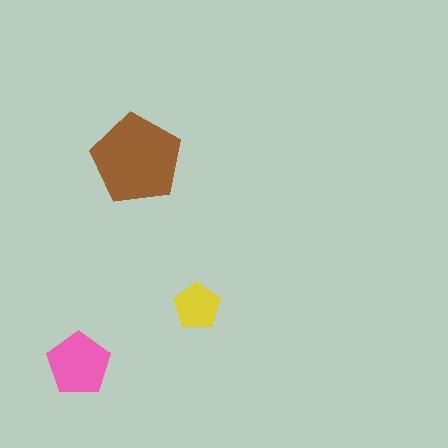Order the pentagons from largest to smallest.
the brown one, the pink one, the yellow one.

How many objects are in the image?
There are 3 objects in the image.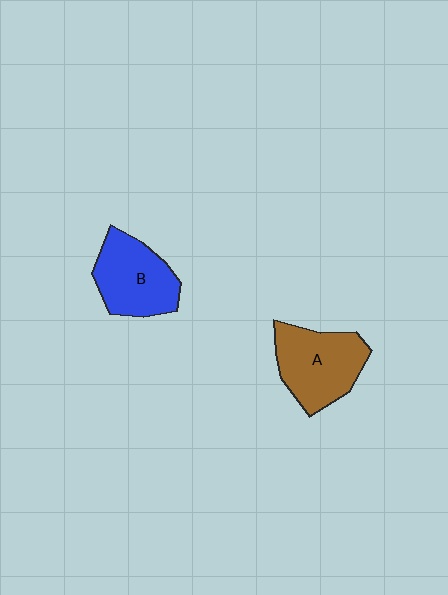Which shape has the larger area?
Shape A (brown).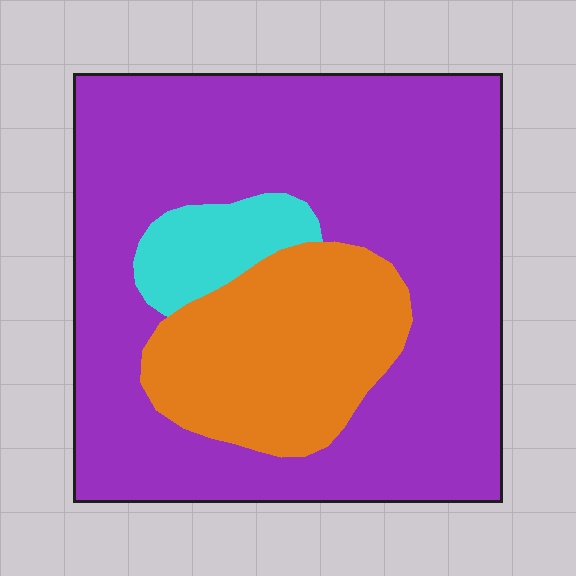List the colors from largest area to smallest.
From largest to smallest: purple, orange, cyan.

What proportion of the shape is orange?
Orange covers about 20% of the shape.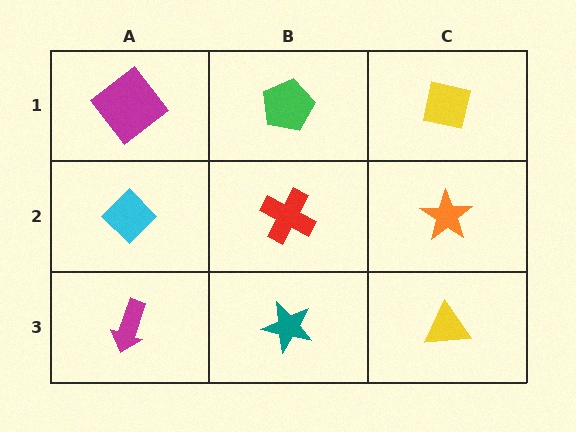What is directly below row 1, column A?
A cyan diamond.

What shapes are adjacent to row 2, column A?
A magenta diamond (row 1, column A), a magenta arrow (row 3, column A), a red cross (row 2, column B).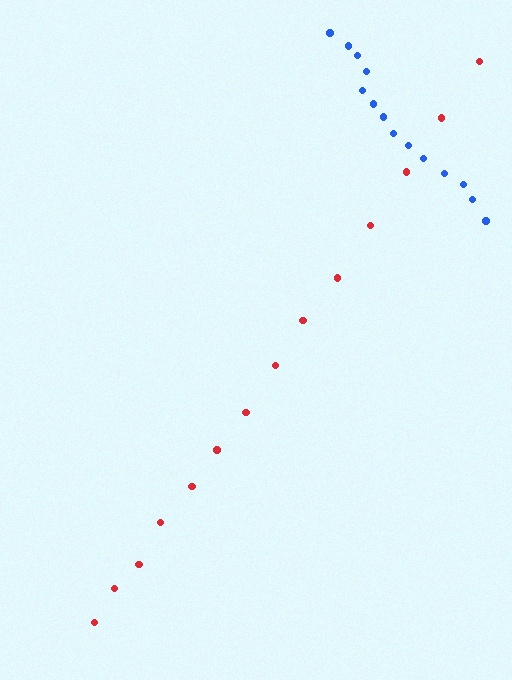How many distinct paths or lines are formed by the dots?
There are 2 distinct paths.